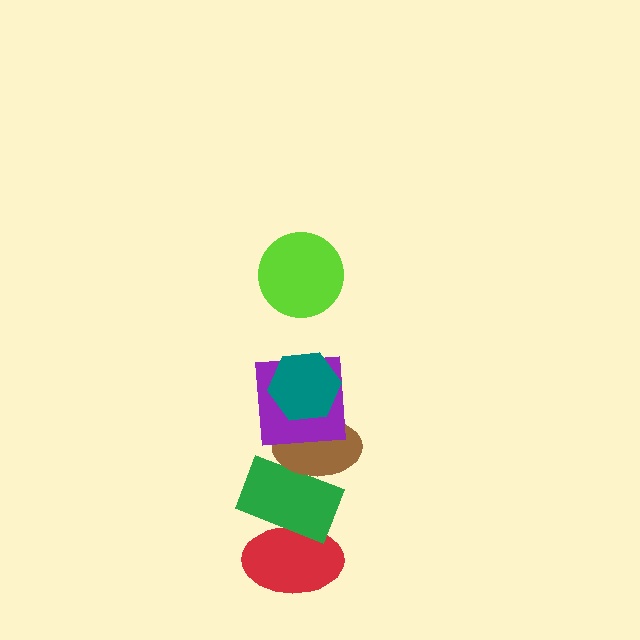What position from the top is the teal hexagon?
The teal hexagon is 2nd from the top.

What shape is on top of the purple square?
The teal hexagon is on top of the purple square.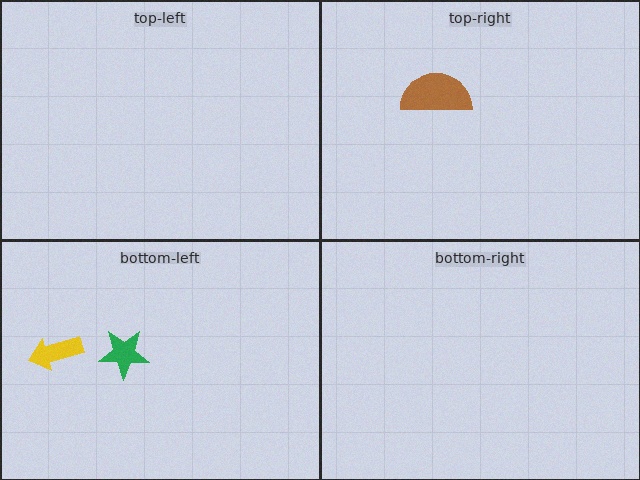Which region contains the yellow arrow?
The bottom-left region.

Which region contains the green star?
The bottom-left region.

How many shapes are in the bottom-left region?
2.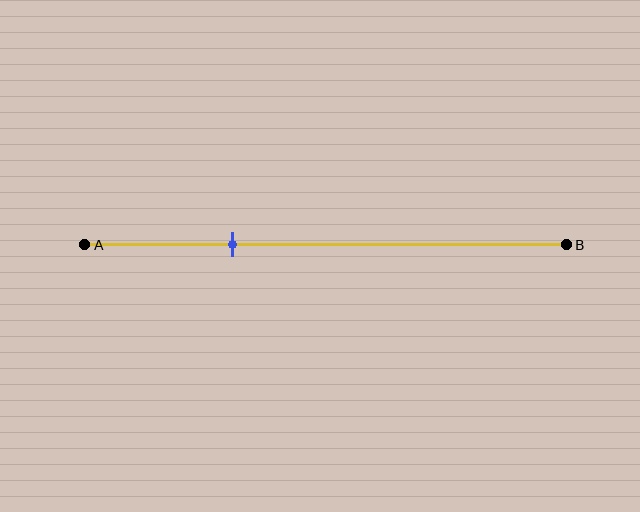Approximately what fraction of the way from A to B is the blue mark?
The blue mark is approximately 30% of the way from A to B.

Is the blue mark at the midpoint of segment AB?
No, the mark is at about 30% from A, not at the 50% midpoint.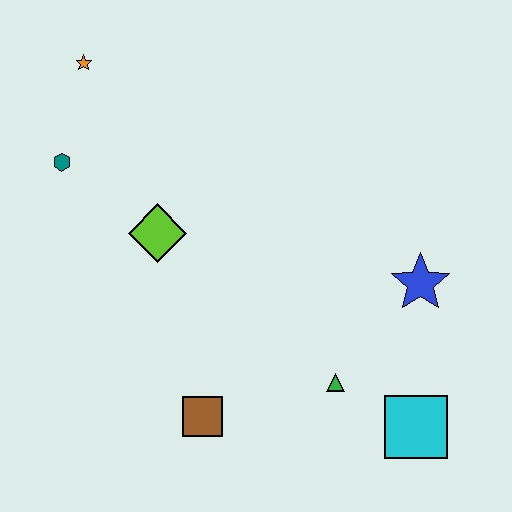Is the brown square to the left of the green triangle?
Yes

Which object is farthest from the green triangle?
The orange star is farthest from the green triangle.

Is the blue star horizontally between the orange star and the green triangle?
No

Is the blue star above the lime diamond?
No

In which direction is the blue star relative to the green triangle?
The blue star is above the green triangle.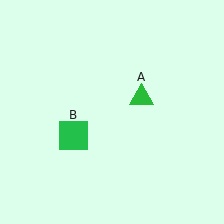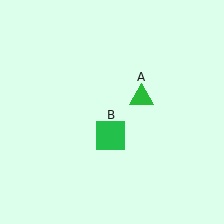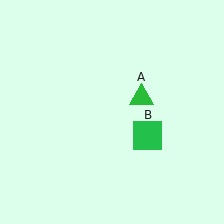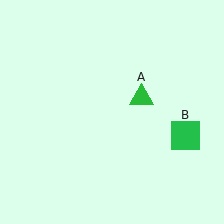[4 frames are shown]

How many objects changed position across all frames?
1 object changed position: green square (object B).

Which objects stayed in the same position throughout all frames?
Green triangle (object A) remained stationary.